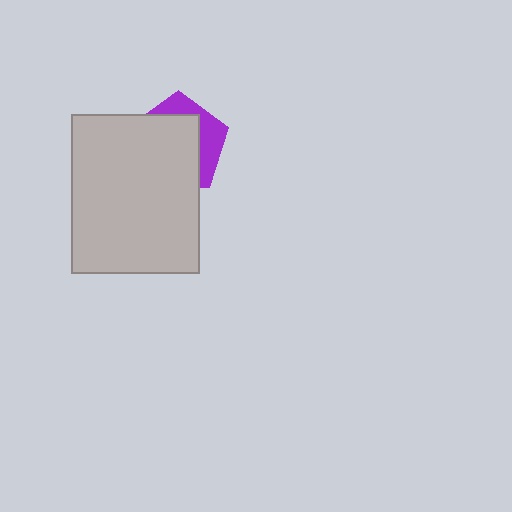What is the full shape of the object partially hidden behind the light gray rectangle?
The partially hidden object is a purple pentagon.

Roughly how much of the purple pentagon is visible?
A small part of it is visible (roughly 32%).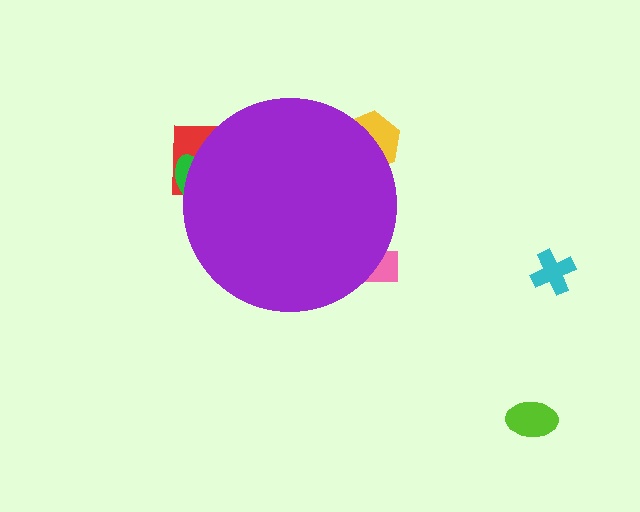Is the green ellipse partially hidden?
Yes, the green ellipse is partially hidden behind the purple circle.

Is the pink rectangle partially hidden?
Yes, the pink rectangle is partially hidden behind the purple circle.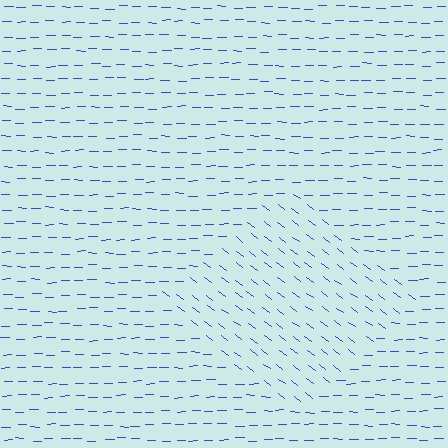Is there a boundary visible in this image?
Yes, there is a texture boundary formed by a change in line orientation.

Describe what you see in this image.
The image is filled with small blue line segments. A diamond region in the image has lines oriented differently from the surrounding lines, creating a visible texture boundary.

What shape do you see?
I see a diamond.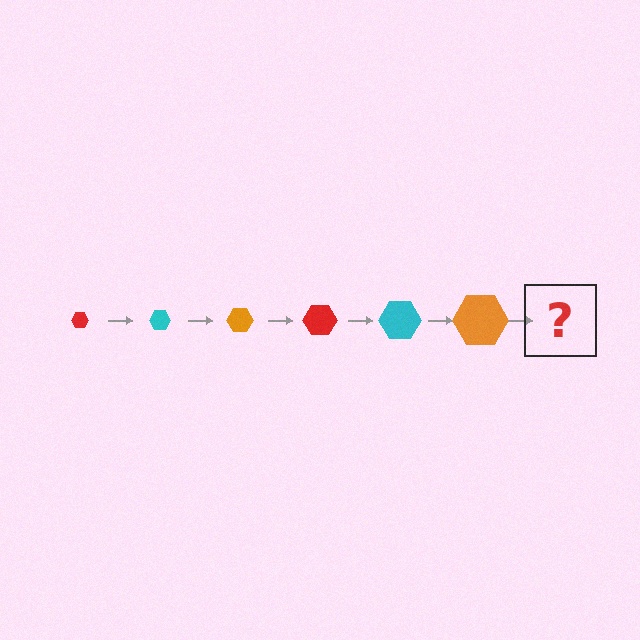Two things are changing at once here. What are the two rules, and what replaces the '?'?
The two rules are that the hexagon grows larger each step and the color cycles through red, cyan, and orange. The '?' should be a red hexagon, larger than the previous one.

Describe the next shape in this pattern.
It should be a red hexagon, larger than the previous one.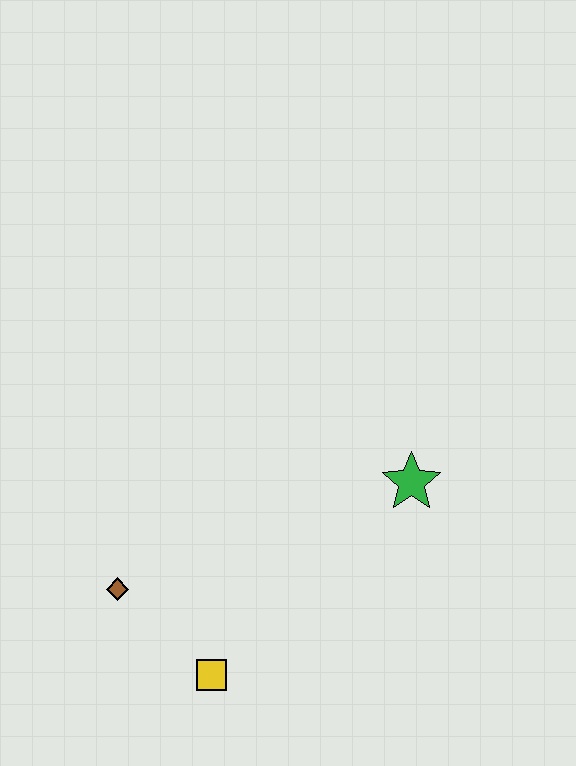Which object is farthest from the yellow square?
The green star is farthest from the yellow square.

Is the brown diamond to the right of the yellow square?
No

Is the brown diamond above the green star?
No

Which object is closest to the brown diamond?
The yellow square is closest to the brown diamond.